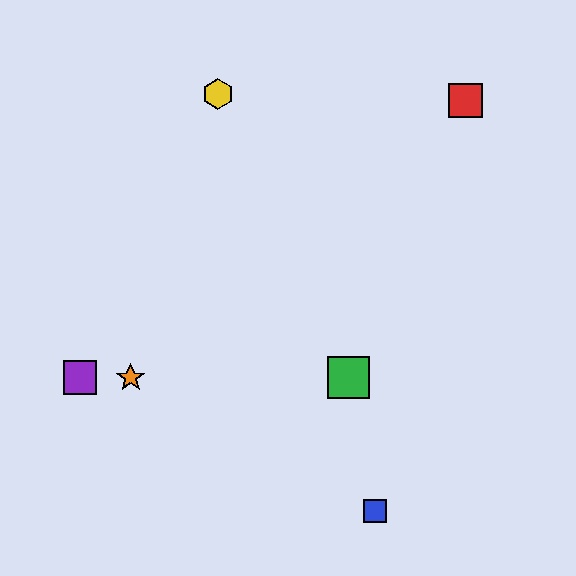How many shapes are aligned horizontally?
3 shapes (the green square, the purple square, the orange star) are aligned horizontally.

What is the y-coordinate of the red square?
The red square is at y≈100.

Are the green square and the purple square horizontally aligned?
Yes, both are at y≈377.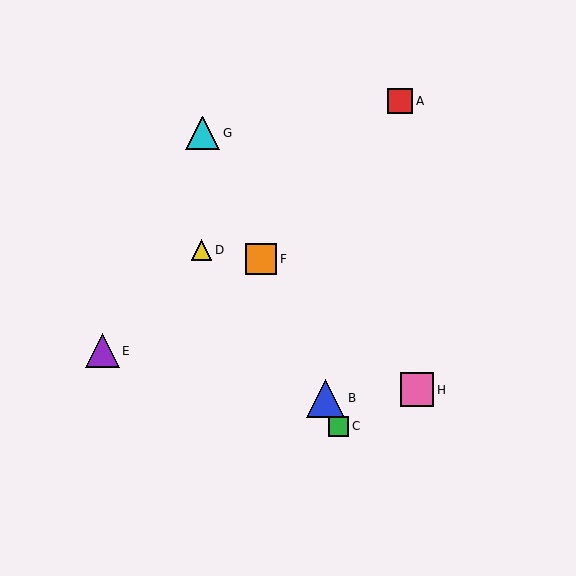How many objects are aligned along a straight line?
4 objects (B, C, F, G) are aligned along a straight line.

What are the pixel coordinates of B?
Object B is at (326, 398).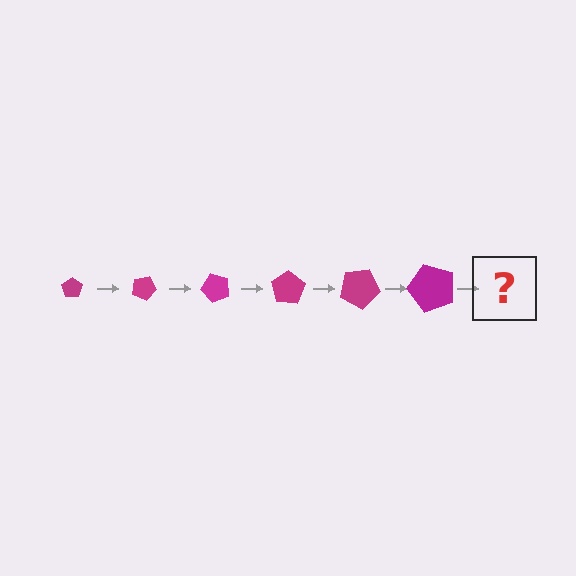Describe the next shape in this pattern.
It should be a pentagon, larger than the previous one and rotated 150 degrees from the start.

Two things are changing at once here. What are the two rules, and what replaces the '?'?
The two rules are that the pentagon grows larger each step and it rotates 25 degrees each step. The '?' should be a pentagon, larger than the previous one and rotated 150 degrees from the start.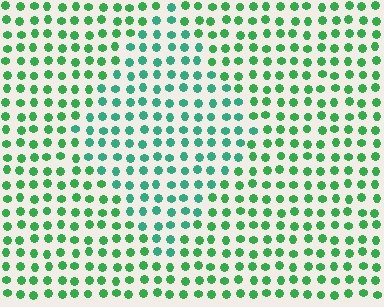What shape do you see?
I see a diamond.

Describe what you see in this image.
The image is filled with small green elements in a uniform arrangement. A diamond-shaped region is visible where the elements are tinted to a slightly different hue, forming a subtle color boundary.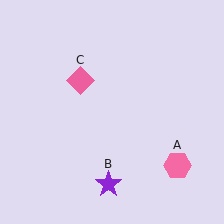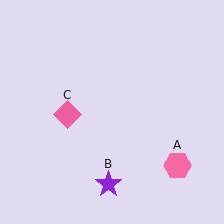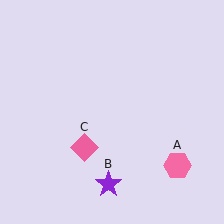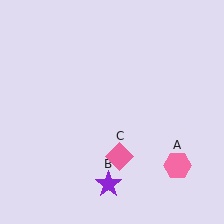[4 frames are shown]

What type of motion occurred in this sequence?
The pink diamond (object C) rotated counterclockwise around the center of the scene.